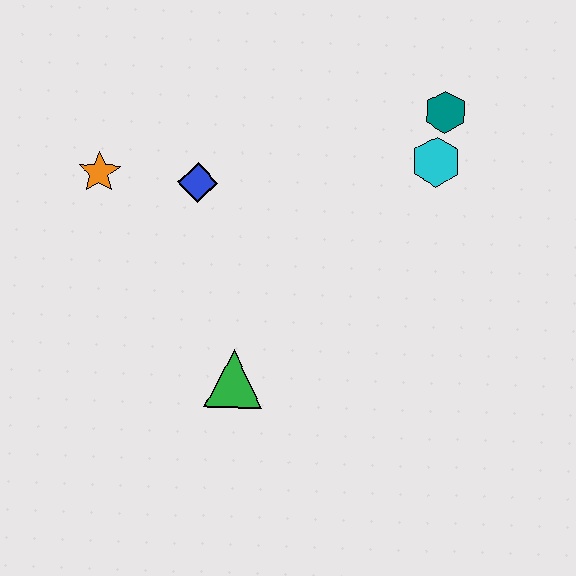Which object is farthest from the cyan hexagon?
The orange star is farthest from the cyan hexagon.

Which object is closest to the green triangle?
The blue diamond is closest to the green triangle.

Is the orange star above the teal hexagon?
No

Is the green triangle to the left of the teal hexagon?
Yes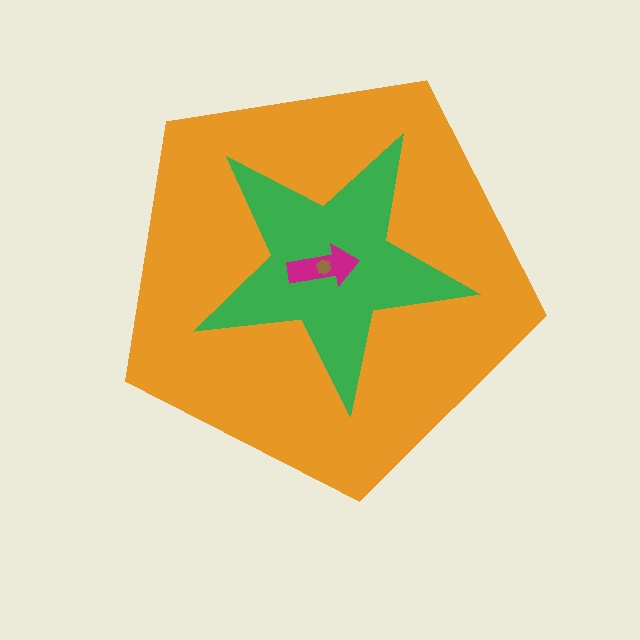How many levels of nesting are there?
4.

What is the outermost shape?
The orange pentagon.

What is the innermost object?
The brown hexagon.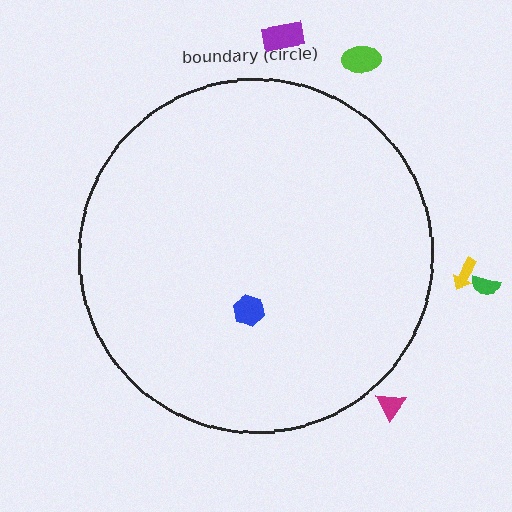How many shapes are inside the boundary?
1 inside, 5 outside.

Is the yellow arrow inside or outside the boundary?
Outside.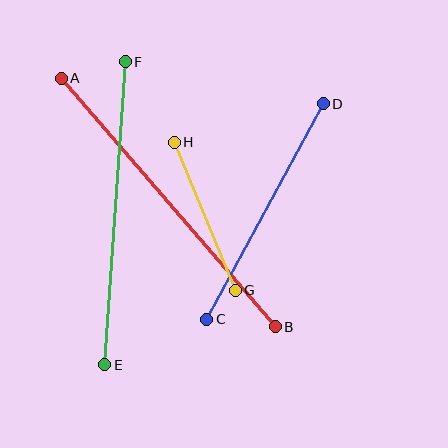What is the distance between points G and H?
The distance is approximately 160 pixels.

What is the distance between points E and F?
The distance is approximately 304 pixels.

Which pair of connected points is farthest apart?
Points A and B are farthest apart.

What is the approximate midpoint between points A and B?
The midpoint is at approximately (168, 203) pixels.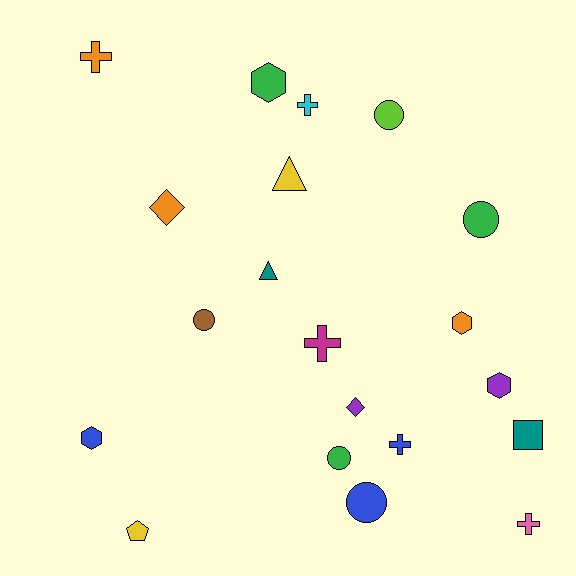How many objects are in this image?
There are 20 objects.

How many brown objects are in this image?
There is 1 brown object.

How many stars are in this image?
There are no stars.